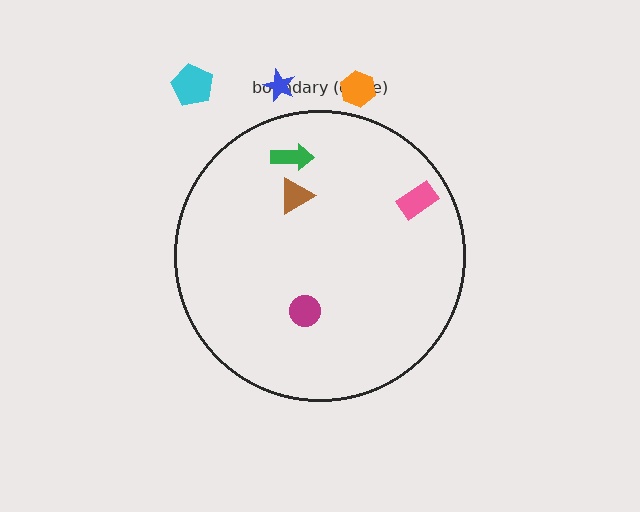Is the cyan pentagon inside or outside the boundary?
Outside.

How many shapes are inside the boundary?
4 inside, 3 outside.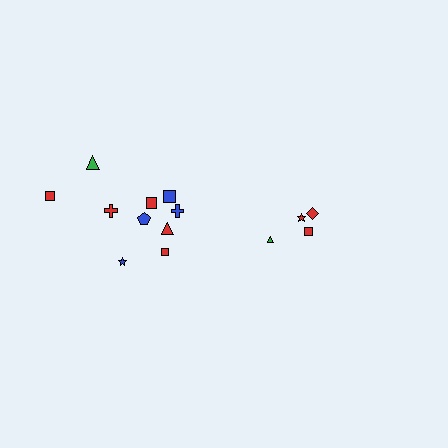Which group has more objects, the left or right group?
The left group.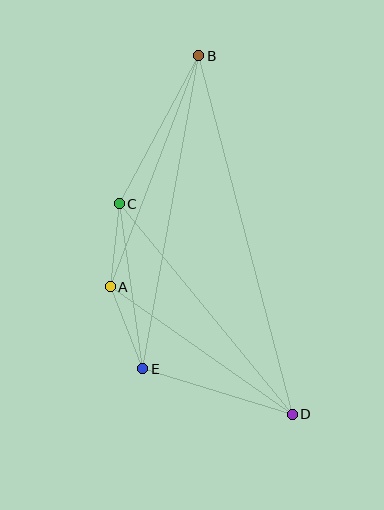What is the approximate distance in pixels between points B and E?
The distance between B and E is approximately 318 pixels.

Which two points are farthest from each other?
Points B and D are farthest from each other.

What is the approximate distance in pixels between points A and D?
The distance between A and D is approximately 222 pixels.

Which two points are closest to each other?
Points A and C are closest to each other.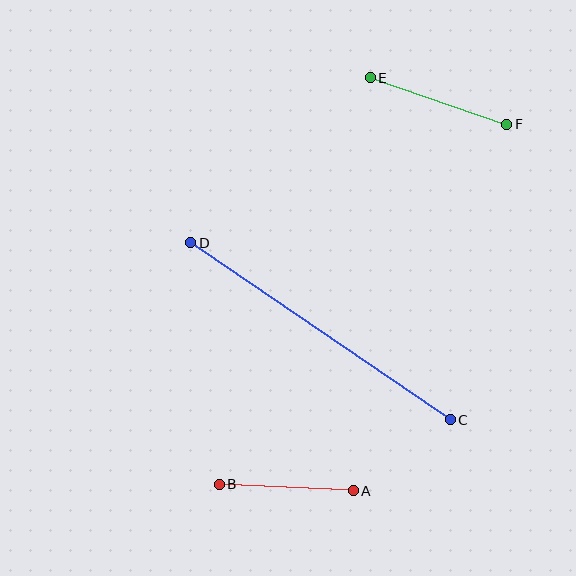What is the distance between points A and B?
The distance is approximately 134 pixels.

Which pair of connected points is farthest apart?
Points C and D are farthest apart.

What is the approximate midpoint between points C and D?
The midpoint is at approximately (320, 331) pixels.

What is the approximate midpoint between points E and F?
The midpoint is at approximately (439, 101) pixels.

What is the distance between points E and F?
The distance is approximately 144 pixels.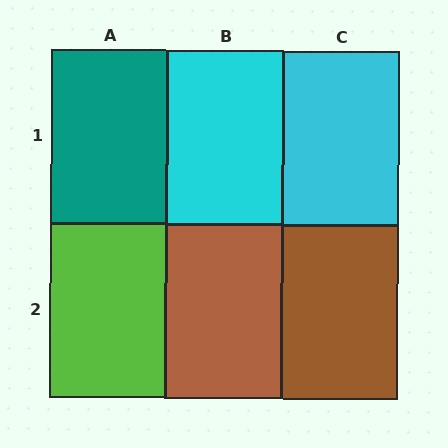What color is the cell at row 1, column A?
Teal.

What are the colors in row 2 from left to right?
Lime, brown, brown.